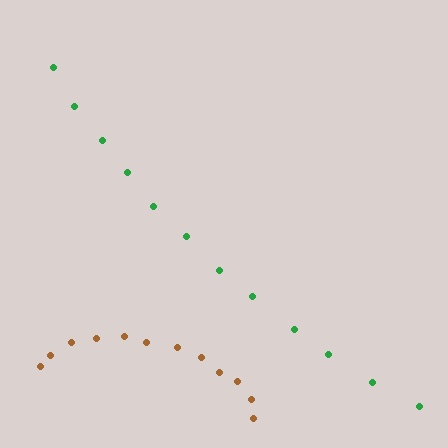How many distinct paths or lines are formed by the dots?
There are 2 distinct paths.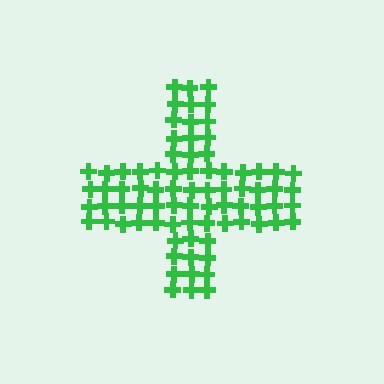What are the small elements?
The small elements are crosses.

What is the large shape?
The large shape is a cross.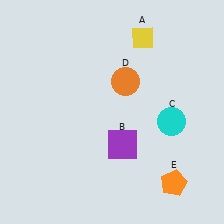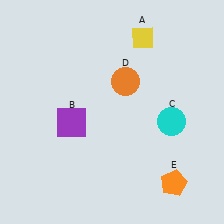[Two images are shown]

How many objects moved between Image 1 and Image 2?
1 object moved between the two images.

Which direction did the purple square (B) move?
The purple square (B) moved left.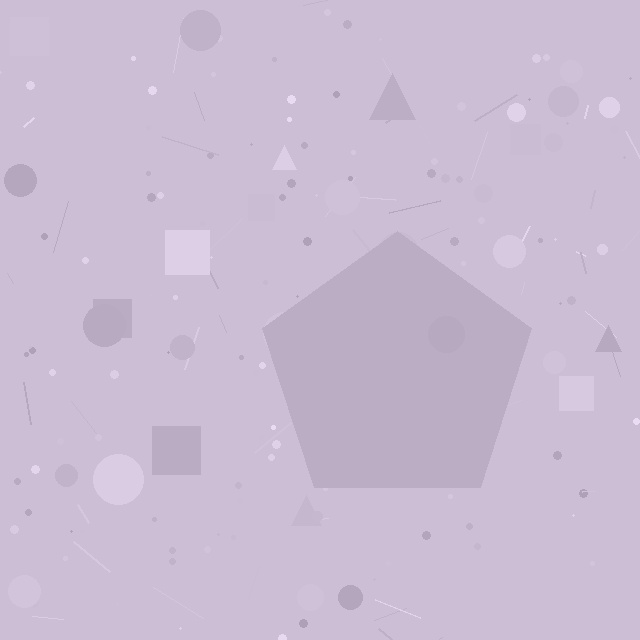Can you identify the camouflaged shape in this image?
The camouflaged shape is a pentagon.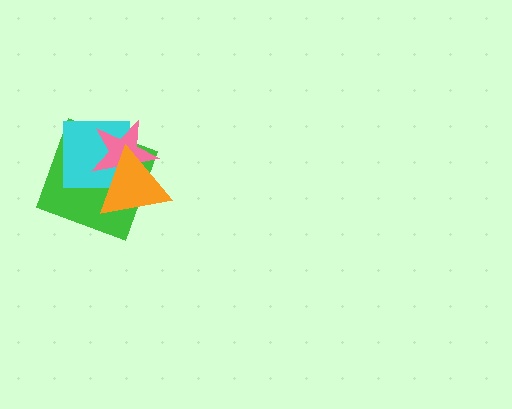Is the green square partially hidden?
Yes, it is partially covered by another shape.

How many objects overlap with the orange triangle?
3 objects overlap with the orange triangle.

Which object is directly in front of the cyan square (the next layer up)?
The pink star is directly in front of the cyan square.